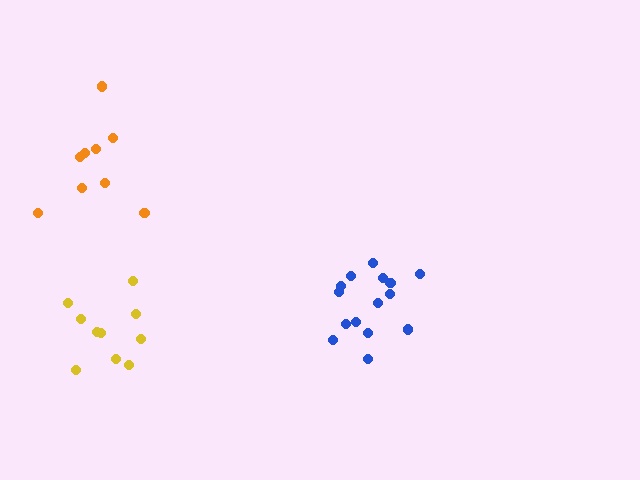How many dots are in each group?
Group 1: 10 dots, Group 2: 15 dots, Group 3: 9 dots (34 total).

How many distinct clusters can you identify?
There are 3 distinct clusters.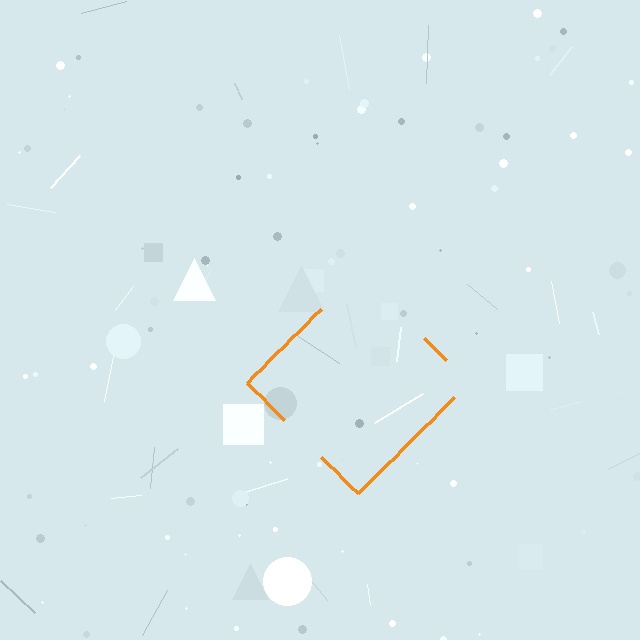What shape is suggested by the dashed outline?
The dashed outline suggests a diamond.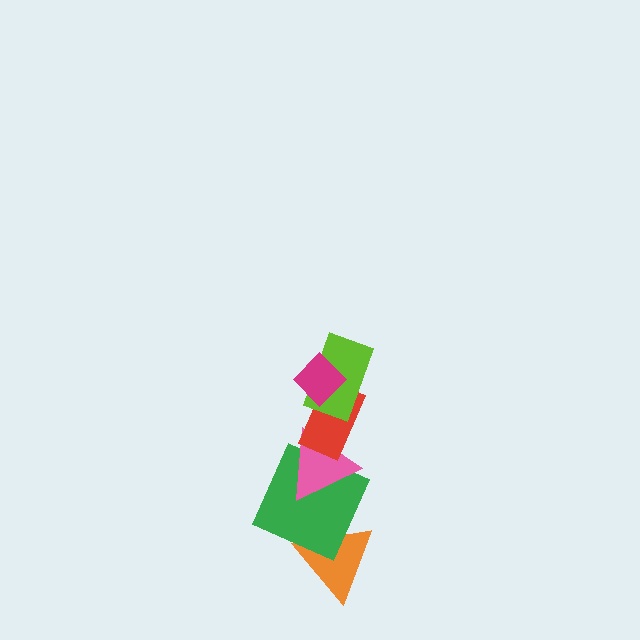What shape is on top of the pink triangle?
The red rectangle is on top of the pink triangle.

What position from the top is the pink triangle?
The pink triangle is 4th from the top.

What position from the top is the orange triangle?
The orange triangle is 6th from the top.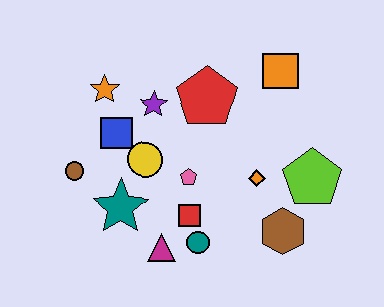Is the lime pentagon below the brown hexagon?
No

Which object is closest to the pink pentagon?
The red square is closest to the pink pentagon.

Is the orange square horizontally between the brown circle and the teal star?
No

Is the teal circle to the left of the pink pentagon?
No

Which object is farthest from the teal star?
The orange square is farthest from the teal star.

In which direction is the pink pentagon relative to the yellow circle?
The pink pentagon is to the right of the yellow circle.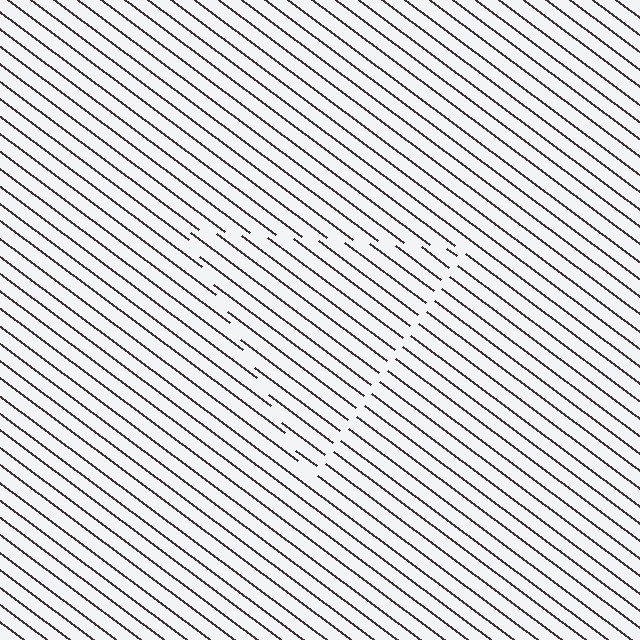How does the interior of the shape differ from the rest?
The interior of the shape contains the same grating, shifted by half a period — the contour is defined by the phase discontinuity where line-ends from the inner and outer gratings abut.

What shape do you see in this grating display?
An illusory triangle. The interior of the shape contains the same grating, shifted by half a period — the contour is defined by the phase discontinuity where line-ends from the inner and outer gratings abut.